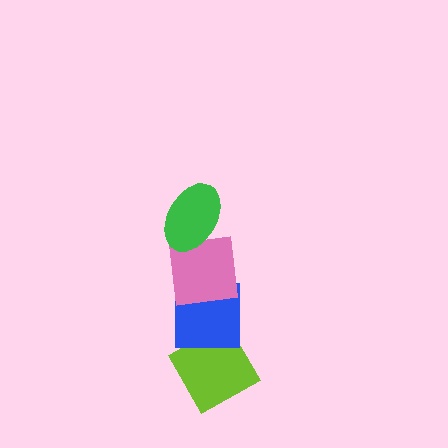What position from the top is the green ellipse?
The green ellipse is 1st from the top.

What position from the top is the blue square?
The blue square is 3rd from the top.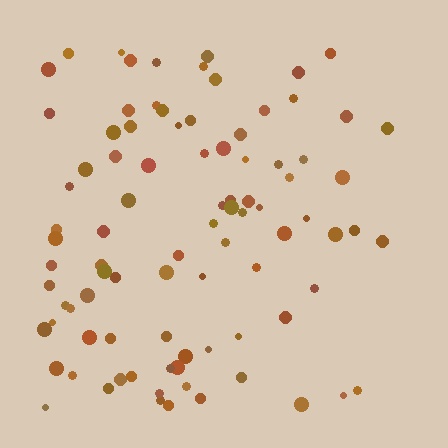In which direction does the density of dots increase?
From right to left, with the left side densest.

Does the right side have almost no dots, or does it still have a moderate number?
Still a moderate number, just noticeably fewer than the left.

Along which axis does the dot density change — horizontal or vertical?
Horizontal.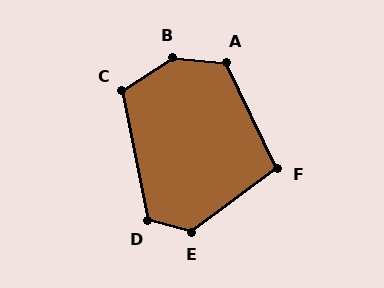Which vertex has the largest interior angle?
B, at approximately 142 degrees.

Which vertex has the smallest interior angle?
F, at approximately 101 degrees.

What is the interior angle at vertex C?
Approximately 112 degrees (obtuse).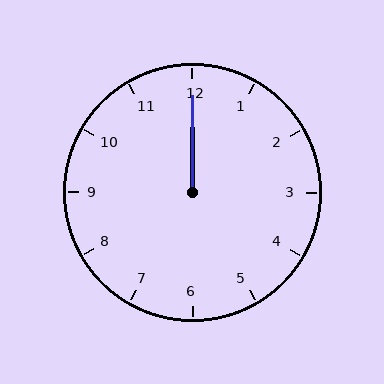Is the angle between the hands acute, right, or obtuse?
It is acute.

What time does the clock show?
12:00.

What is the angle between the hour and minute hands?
Approximately 0 degrees.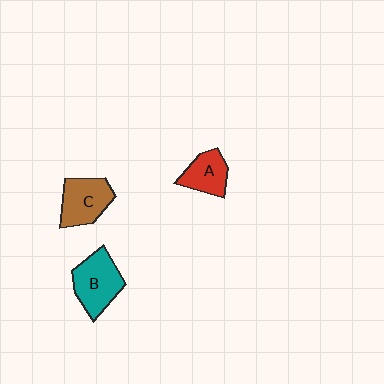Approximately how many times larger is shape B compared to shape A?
Approximately 1.4 times.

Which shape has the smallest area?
Shape A (red).